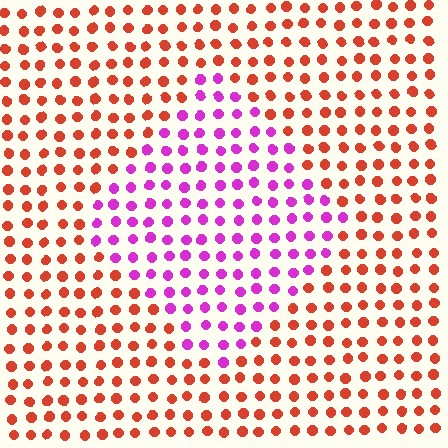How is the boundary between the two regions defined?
The boundary is defined purely by a slight shift in hue (about 65 degrees). Spacing, size, and orientation are identical on both sides.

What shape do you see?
I see a diamond.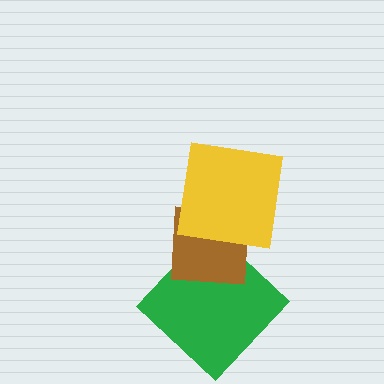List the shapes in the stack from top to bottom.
From top to bottom: the yellow square, the brown square, the green diamond.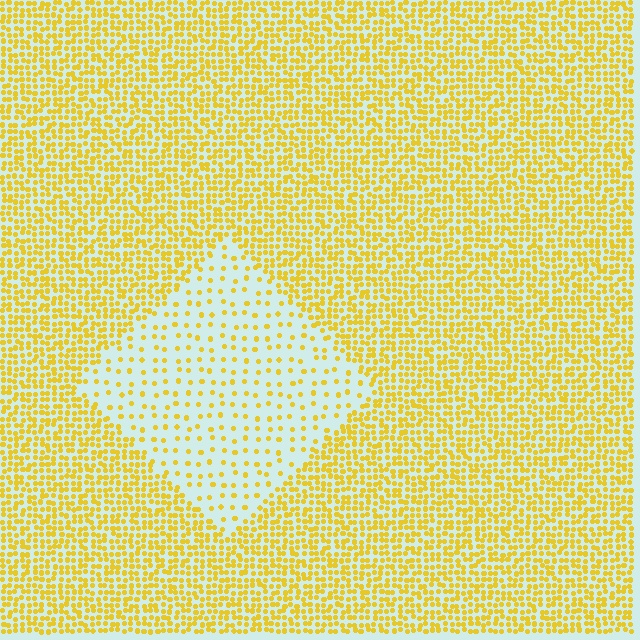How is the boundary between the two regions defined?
The boundary is defined by a change in element density (approximately 3.2x ratio). All elements are the same color, size, and shape.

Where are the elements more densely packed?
The elements are more densely packed outside the diamond boundary.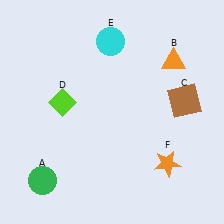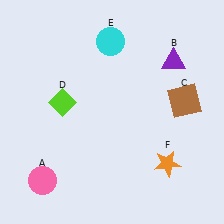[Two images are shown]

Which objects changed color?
A changed from green to pink. B changed from orange to purple.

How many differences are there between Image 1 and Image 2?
There are 2 differences between the two images.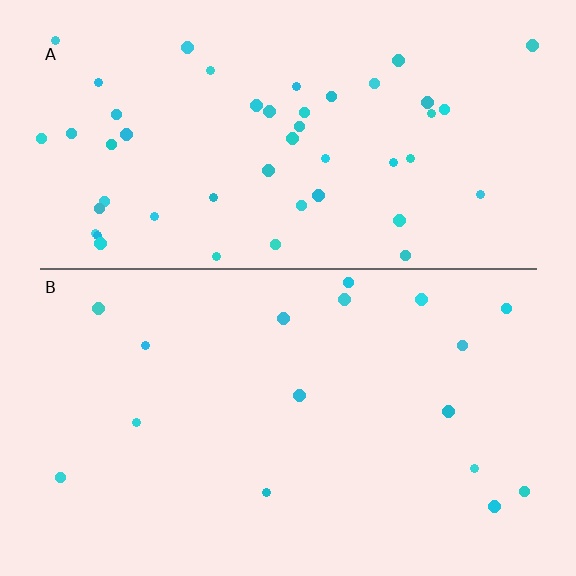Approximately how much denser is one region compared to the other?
Approximately 2.9× — region A over region B.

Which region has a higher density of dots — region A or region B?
A (the top).